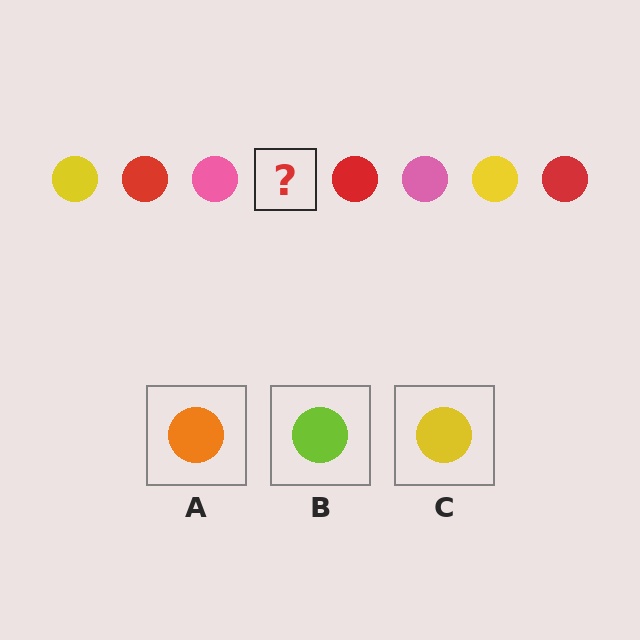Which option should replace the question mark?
Option C.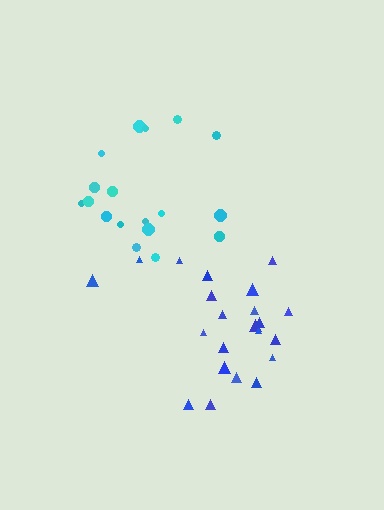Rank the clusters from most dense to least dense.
cyan, blue.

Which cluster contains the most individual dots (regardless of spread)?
Blue (22).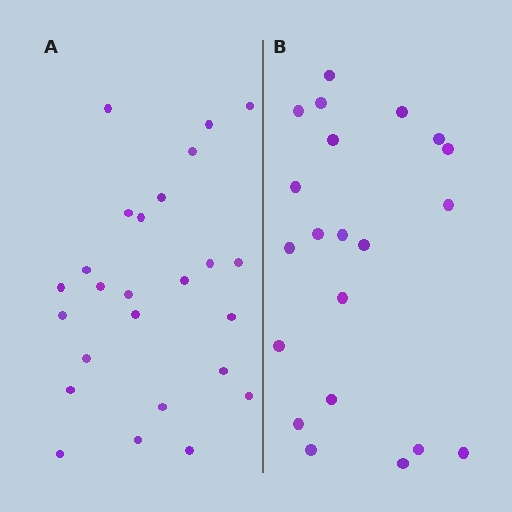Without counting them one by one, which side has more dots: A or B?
Region A (the left region) has more dots.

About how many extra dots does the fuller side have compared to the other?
Region A has about 4 more dots than region B.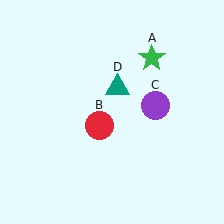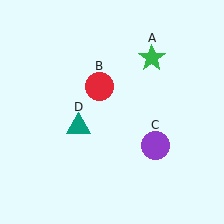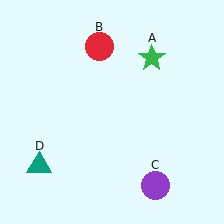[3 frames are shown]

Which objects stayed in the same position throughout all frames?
Green star (object A) remained stationary.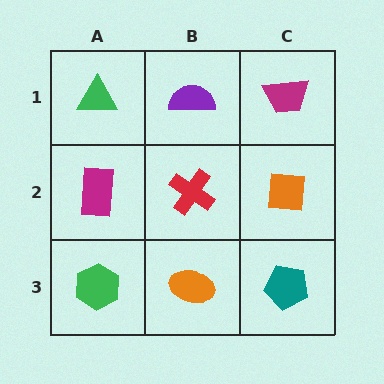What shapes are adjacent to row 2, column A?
A green triangle (row 1, column A), a green hexagon (row 3, column A), a red cross (row 2, column B).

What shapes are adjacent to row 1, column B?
A red cross (row 2, column B), a green triangle (row 1, column A), a magenta trapezoid (row 1, column C).